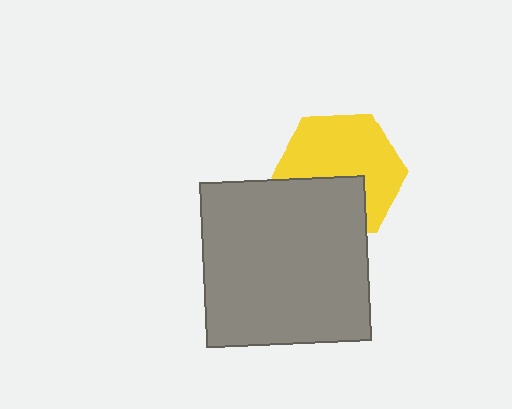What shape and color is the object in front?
The object in front is a gray square.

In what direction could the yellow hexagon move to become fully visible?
The yellow hexagon could move up. That would shift it out from behind the gray square entirely.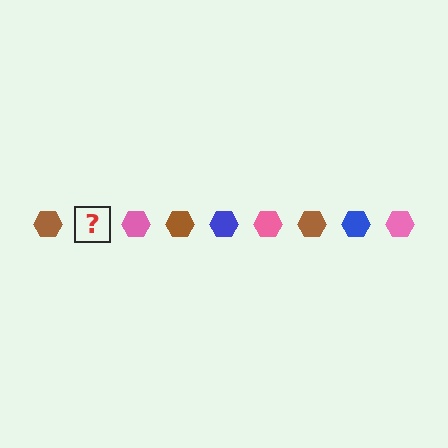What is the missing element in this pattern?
The missing element is a blue hexagon.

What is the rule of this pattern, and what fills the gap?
The rule is that the pattern cycles through brown, blue, pink hexagons. The gap should be filled with a blue hexagon.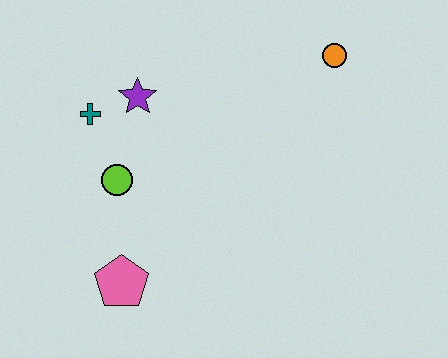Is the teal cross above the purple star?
No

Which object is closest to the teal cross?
The purple star is closest to the teal cross.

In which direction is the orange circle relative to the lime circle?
The orange circle is to the right of the lime circle.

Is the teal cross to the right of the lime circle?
No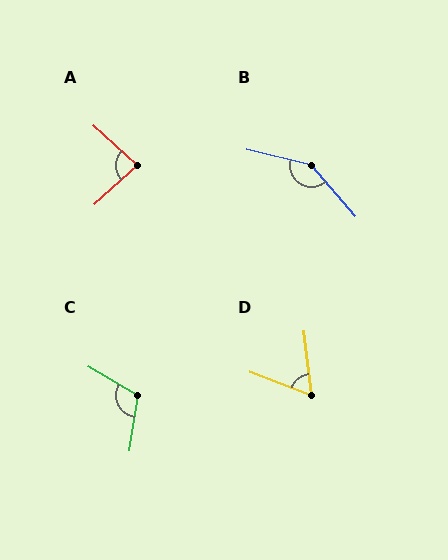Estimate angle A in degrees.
Approximately 84 degrees.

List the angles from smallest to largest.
D (63°), A (84°), C (112°), B (145°).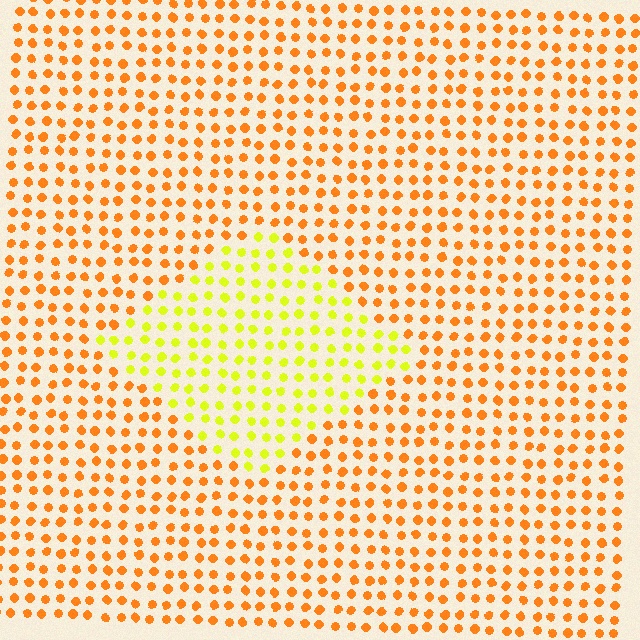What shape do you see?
I see a diamond.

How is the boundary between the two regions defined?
The boundary is defined purely by a slight shift in hue (about 42 degrees). Spacing, size, and orientation are identical on both sides.